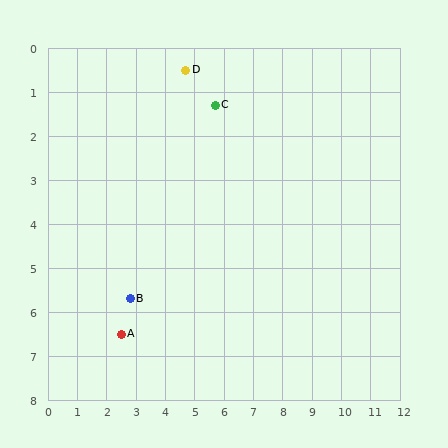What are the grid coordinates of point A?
Point A is at approximately (2.5, 6.5).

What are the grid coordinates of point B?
Point B is at approximately (2.8, 5.7).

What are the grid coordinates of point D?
Point D is at approximately (4.7, 0.5).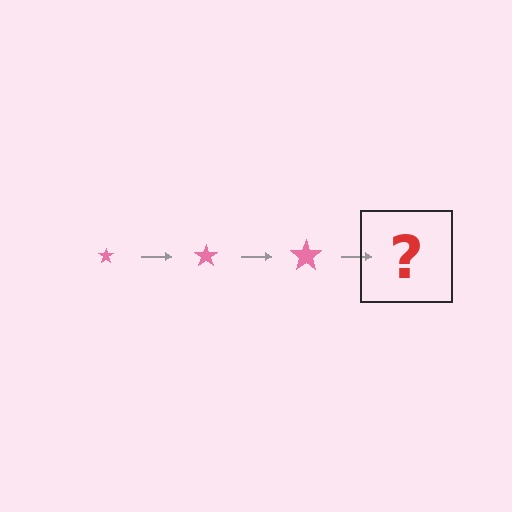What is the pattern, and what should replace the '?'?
The pattern is that the star gets progressively larger each step. The '?' should be a pink star, larger than the previous one.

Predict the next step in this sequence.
The next step is a pink star, larger than the previous one.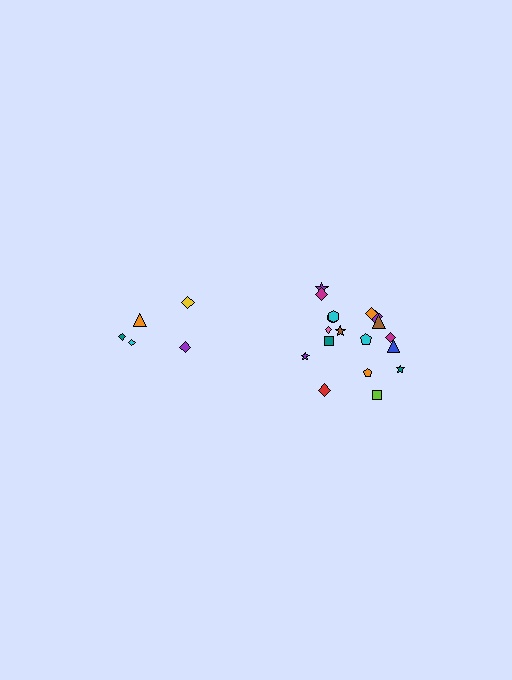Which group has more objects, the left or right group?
The right group.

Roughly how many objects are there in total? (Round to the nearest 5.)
Roughly 25 objects in total.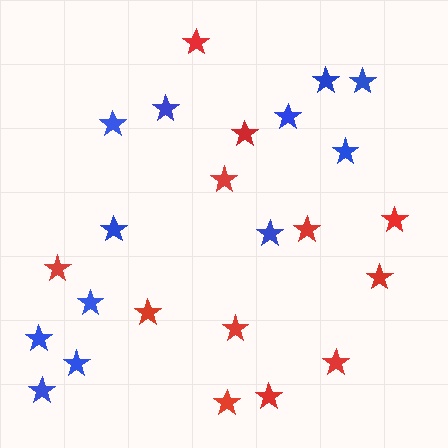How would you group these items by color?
There are 2 groups: one group of red stars (12) and one group of blue stars (12).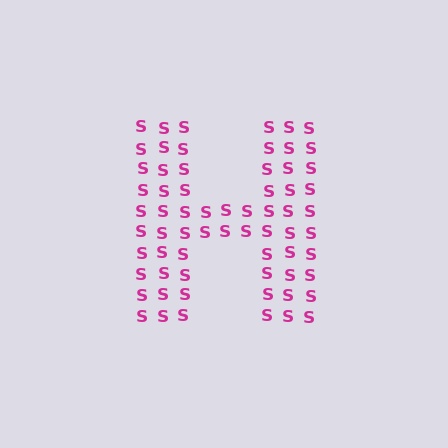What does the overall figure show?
The overall figure shows the letter H.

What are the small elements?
The small elements are letter S's.